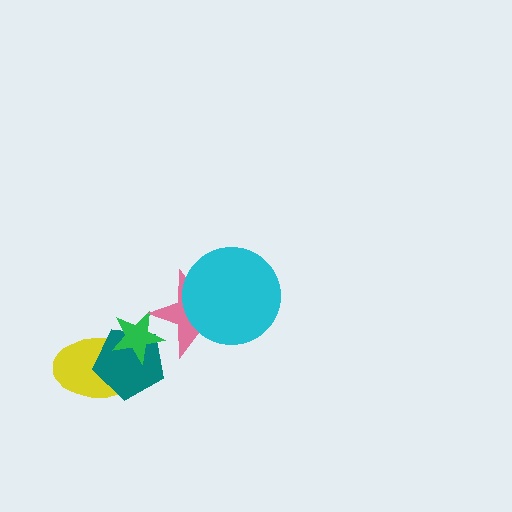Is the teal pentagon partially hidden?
Yes, it is partially covered by another shape.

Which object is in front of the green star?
The pink star is in front of the green star.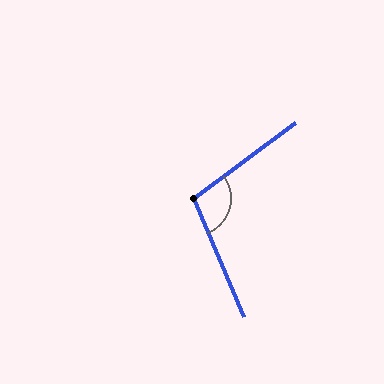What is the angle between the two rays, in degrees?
Approximately 103 degrees.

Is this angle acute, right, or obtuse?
It is obtuse.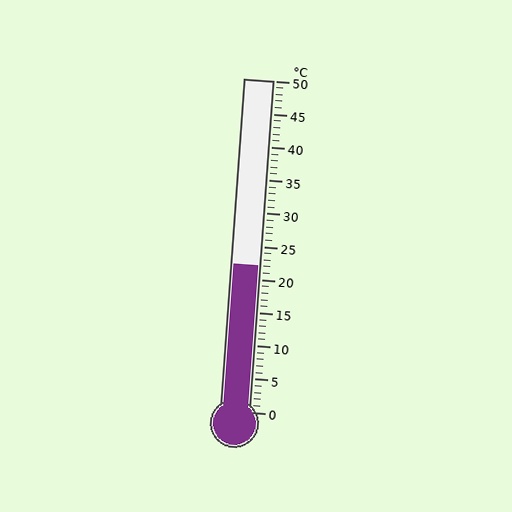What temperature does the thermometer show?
The thermometer shows approximately 22°C.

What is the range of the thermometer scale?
The thermometer scale ranges from 0°C to 50°C.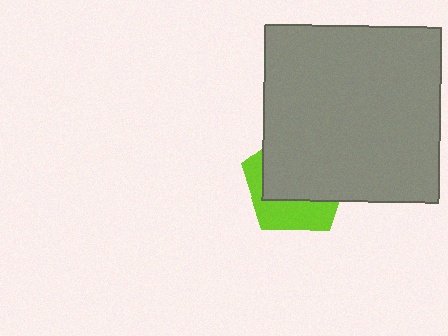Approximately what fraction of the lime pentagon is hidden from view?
Roughly 63% of the lime pentagon is hidden behind the gray square.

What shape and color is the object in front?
The object in front is a gray square.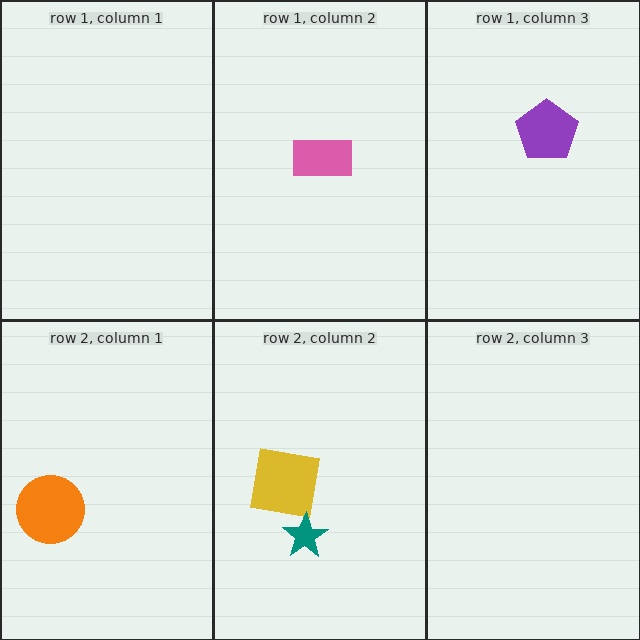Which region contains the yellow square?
The row 2, column 2 region.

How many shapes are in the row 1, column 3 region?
1.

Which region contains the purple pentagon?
The row 1, column 3 region.